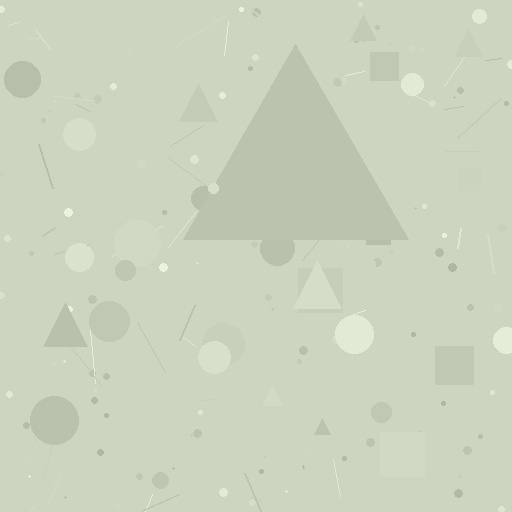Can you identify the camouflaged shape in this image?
The camouflaged shape is a triangle.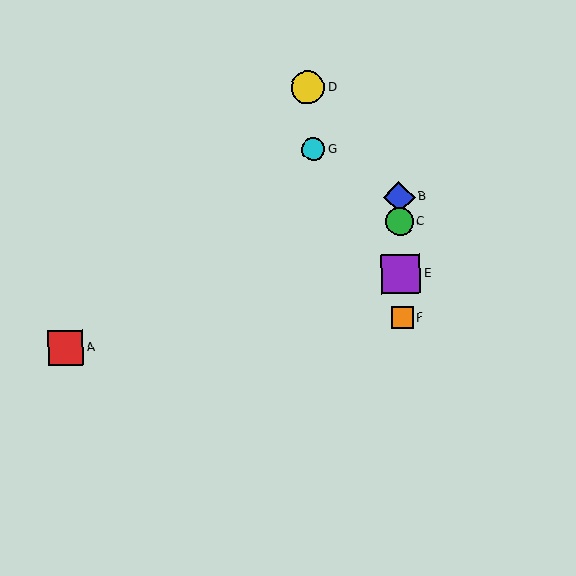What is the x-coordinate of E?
Object E is at x≈401.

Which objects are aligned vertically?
Objects B, C, E, F are aligned vertically.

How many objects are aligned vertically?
4 objects (B, C, E, F) are aligned vertically.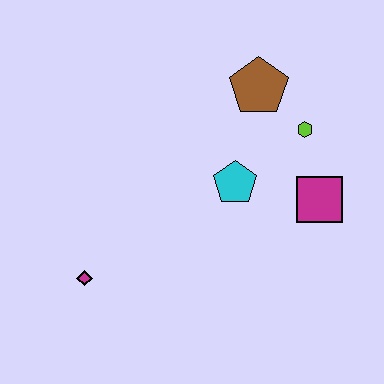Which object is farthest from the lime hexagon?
The magenta diamond is farthest from the lime hexagon.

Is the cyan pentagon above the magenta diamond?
Yes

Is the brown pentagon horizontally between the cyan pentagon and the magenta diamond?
No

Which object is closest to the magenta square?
The lime hexagon is closest to the magenta square.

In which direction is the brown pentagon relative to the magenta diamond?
The brown pentagon is above the magenta diamond.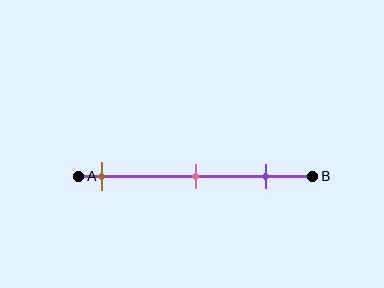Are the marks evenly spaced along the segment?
Yes, the marks are approximately evenly spaced.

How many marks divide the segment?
There are 3 marks dividing the segment.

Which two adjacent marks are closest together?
The pink and purple marks are the closest adjacent pair.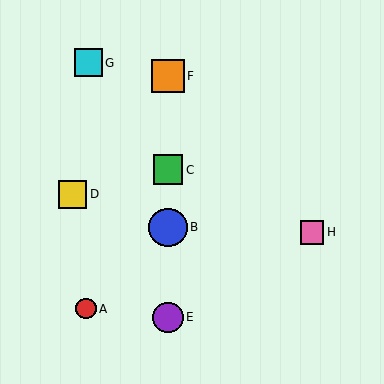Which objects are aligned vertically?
Objects B, C, E, F are aligned vertically.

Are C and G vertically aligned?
No, C is at x≈168 and G is at x≈88.